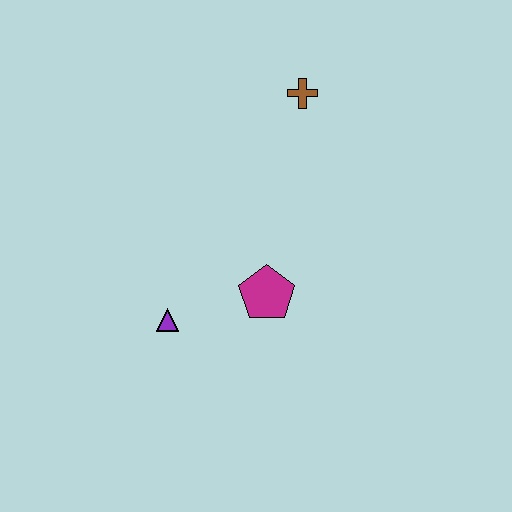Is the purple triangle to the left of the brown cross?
Yes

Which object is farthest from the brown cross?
The purple triangle is farthest from the brown cross.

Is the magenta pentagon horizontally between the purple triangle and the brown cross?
Yes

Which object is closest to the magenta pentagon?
The purple triangle is closest to the magenta pentagon.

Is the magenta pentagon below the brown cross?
Yes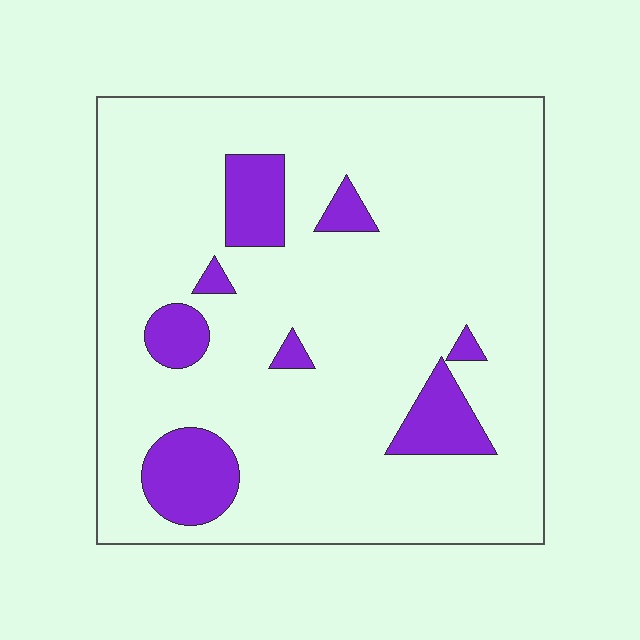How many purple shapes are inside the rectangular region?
8.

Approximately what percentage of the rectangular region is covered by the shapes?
Approximately 15%.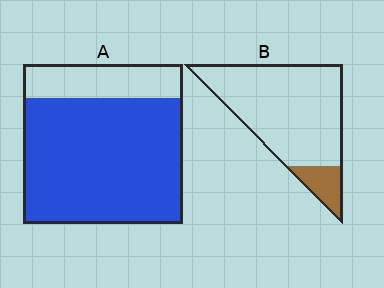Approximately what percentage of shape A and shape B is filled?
A is approximately 80% and B is approximately 15%.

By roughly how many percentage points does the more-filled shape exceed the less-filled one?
By roughly 65 percentage points (A over B).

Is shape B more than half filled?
No.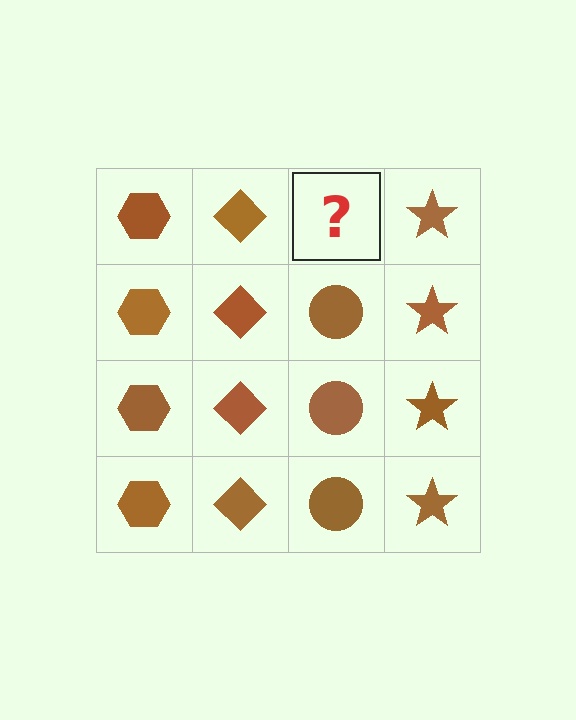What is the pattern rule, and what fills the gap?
The rule is that each column has a consistent shape. The gap should be filled with a brown circle.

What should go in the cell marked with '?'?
The missing cell should contain a brown circle.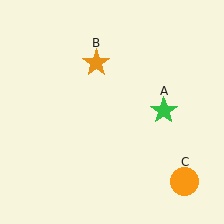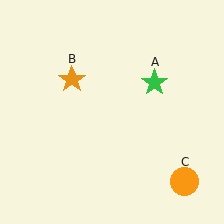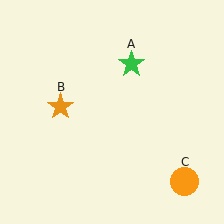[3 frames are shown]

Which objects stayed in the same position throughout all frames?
Orange circle (object C) remained stationary.